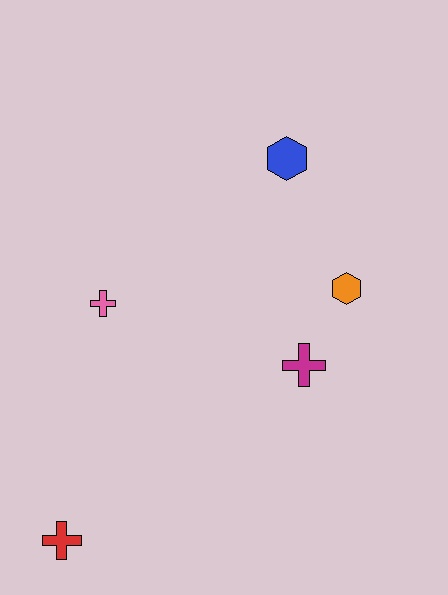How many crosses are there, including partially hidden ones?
There are 3 crosses.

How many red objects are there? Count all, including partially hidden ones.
There is 1 red object.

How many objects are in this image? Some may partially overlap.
There are 5 objects.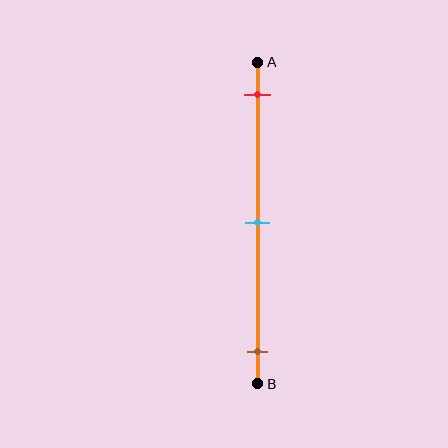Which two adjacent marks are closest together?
The red and cyan marks are the closest adjacent pair.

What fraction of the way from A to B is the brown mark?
The brown mark is approximately 90% (0.9) of the way from A to B.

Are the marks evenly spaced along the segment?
Yes, the marks are approximately evenly spaced.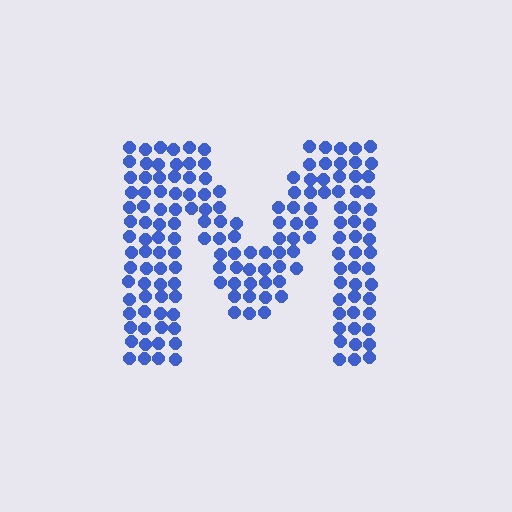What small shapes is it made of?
It is made of small circles.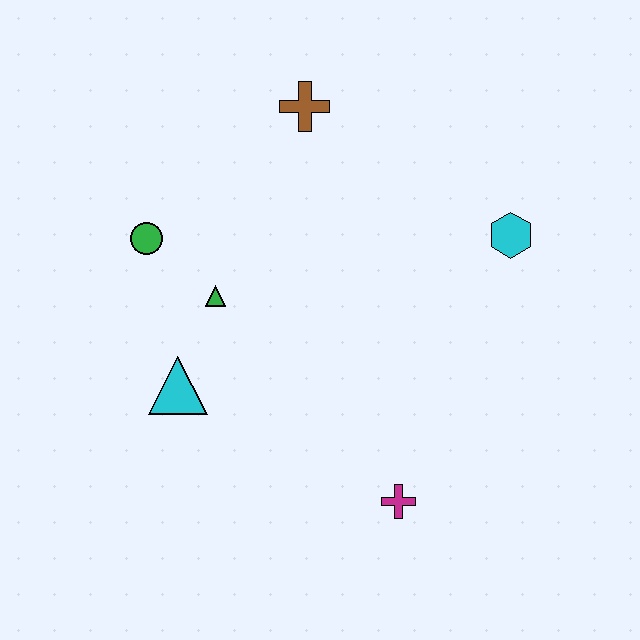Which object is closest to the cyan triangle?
The green triangle is closest to the cyan triangle.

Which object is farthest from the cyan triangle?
The cyan hexagon is farthest from the cyan triangle.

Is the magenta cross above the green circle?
No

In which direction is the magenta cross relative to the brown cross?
The magenta cross is below the brown cross.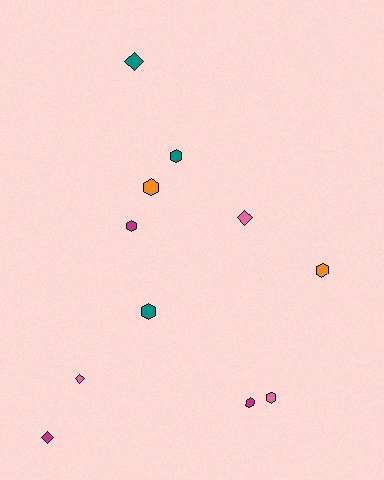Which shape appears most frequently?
Hexagon, with 7 objects.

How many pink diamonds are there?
There are 2 pink diamonds.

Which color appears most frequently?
Teal, with 3 objects.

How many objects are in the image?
There are 11 objects.